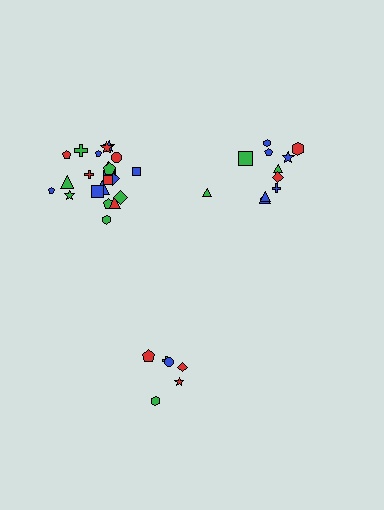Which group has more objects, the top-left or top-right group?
The top-left group.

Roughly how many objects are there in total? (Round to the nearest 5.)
Roughly 45 objects in total.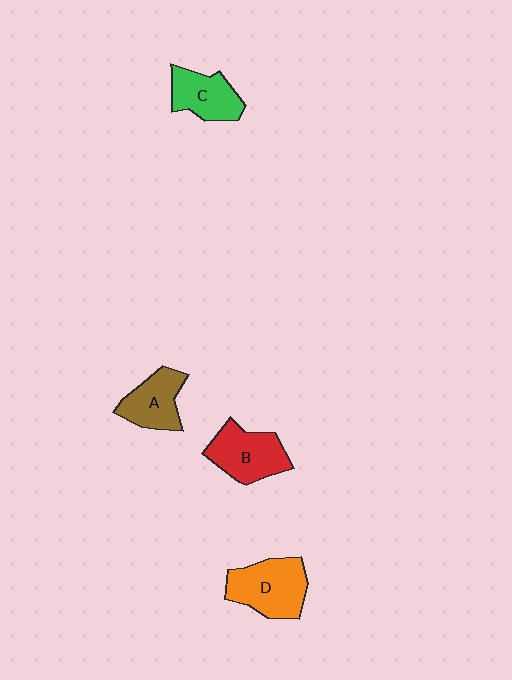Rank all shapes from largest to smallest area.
From largest to smallest: D (orange), B (red), C (green), A (brown).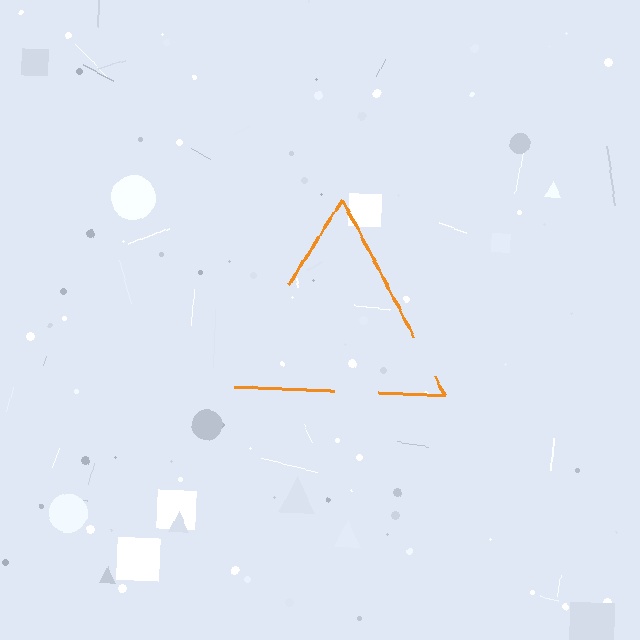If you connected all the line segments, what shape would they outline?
They would outline a triangle.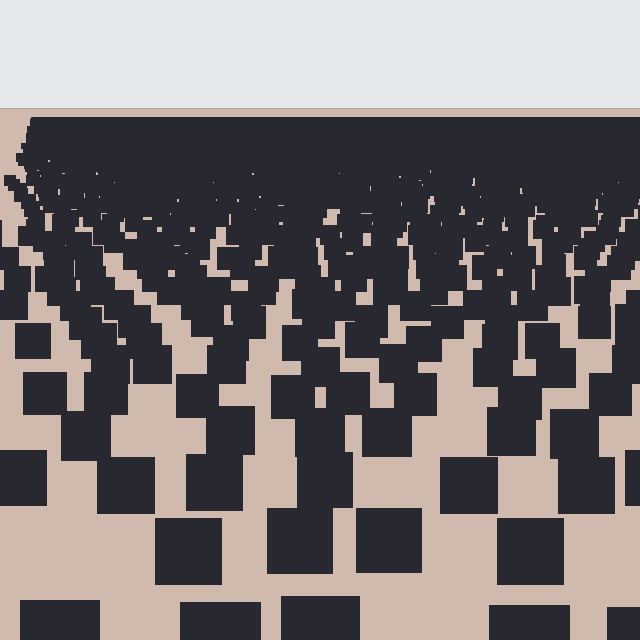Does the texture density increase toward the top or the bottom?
Density increases toward the top.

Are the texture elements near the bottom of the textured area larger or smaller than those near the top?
Larger. Near the bottom, elements are closer to the viewer and appear at a bigger on-screen size.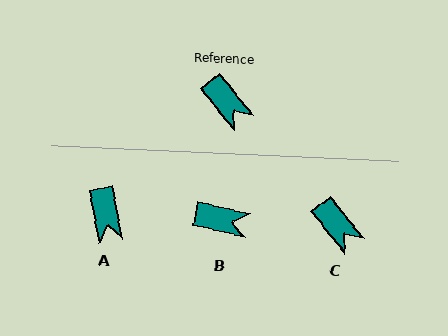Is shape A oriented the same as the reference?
No, it is off by about 28 degrees.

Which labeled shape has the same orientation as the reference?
C.